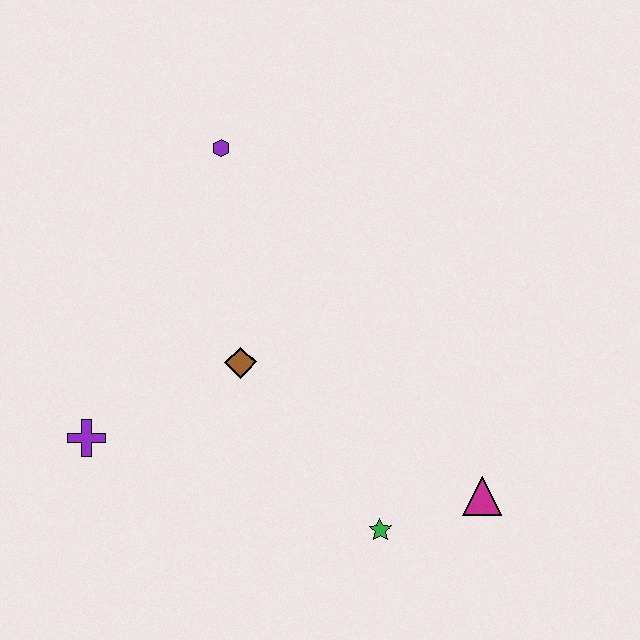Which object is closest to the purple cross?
The brown diamond is closest to the purple cross.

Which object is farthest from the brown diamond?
The magenta triangle is farthest from the brown diamond.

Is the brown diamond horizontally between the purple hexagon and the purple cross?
No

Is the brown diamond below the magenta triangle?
No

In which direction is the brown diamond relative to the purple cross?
The brown diamond is to the right of the purple cross.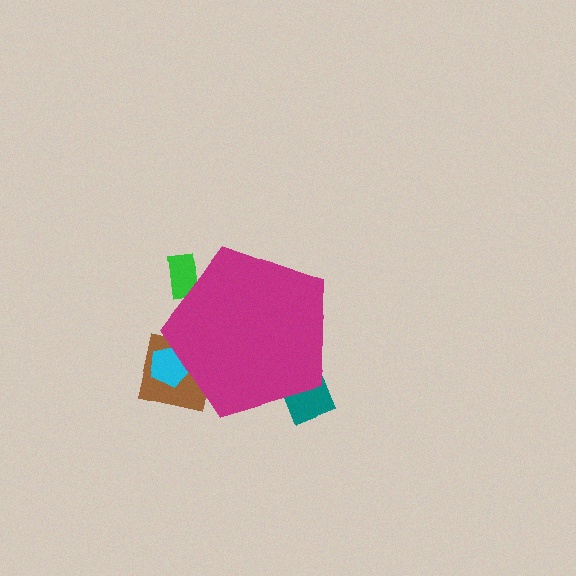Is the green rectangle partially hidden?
Yes, the green rectangle is partially hidden behind the magenta pentagon.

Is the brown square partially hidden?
Yes, the brown square is partially hidden behind the magenta pentagon.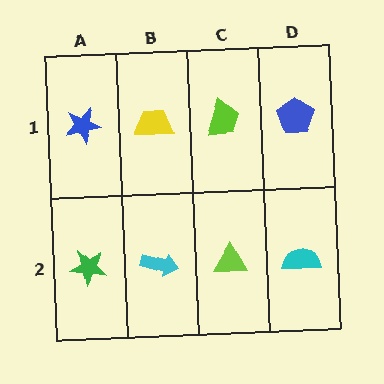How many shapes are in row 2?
4 shapes.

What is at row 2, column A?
A green star.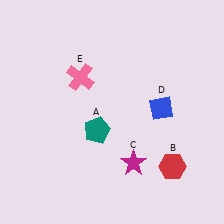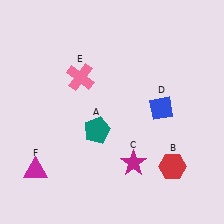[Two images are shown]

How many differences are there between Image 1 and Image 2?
There is 1 difference between the two images.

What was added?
A magenta triangle (F) was added in Image 2.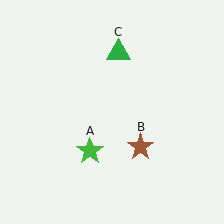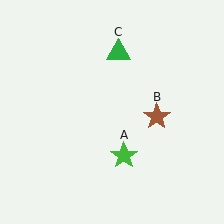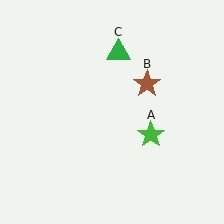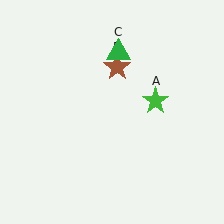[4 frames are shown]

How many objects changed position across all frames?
2 objects changed position: green star (object A), brown star (object B).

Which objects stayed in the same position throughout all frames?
Green triangle (object C) remained stationary.